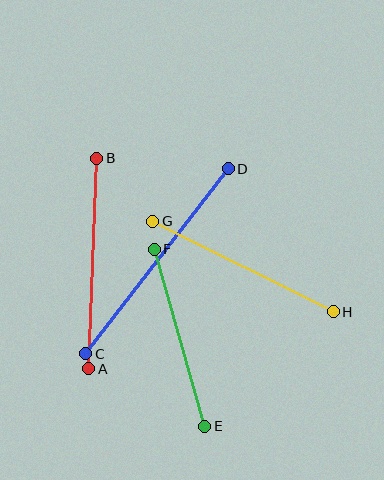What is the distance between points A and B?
The distance is approximately 210 pixels.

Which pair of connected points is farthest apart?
Points C and D are farthest apart.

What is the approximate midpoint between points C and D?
The midpoint is at approximately (157, 261) pixels.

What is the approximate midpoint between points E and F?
The midpoint is at approximately (180, 338) pixels.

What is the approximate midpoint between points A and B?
The midpoint is at approximately (93, 264) pixels.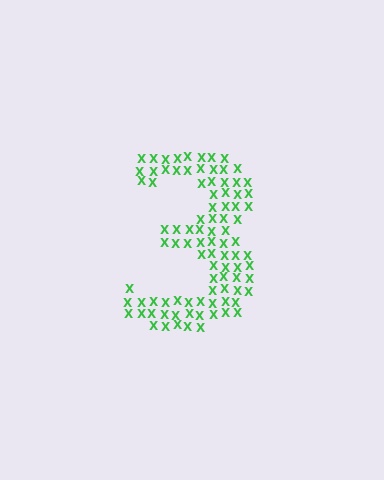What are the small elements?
The small elements are letter X's.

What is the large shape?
The large shape is the digit 3.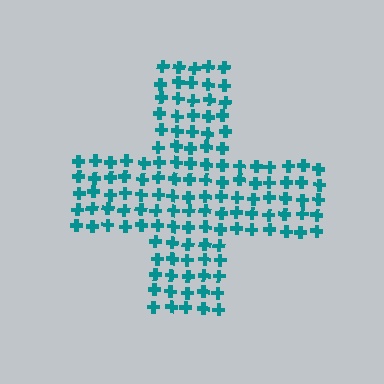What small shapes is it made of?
It is made of small crosses.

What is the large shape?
The large shape is a cross.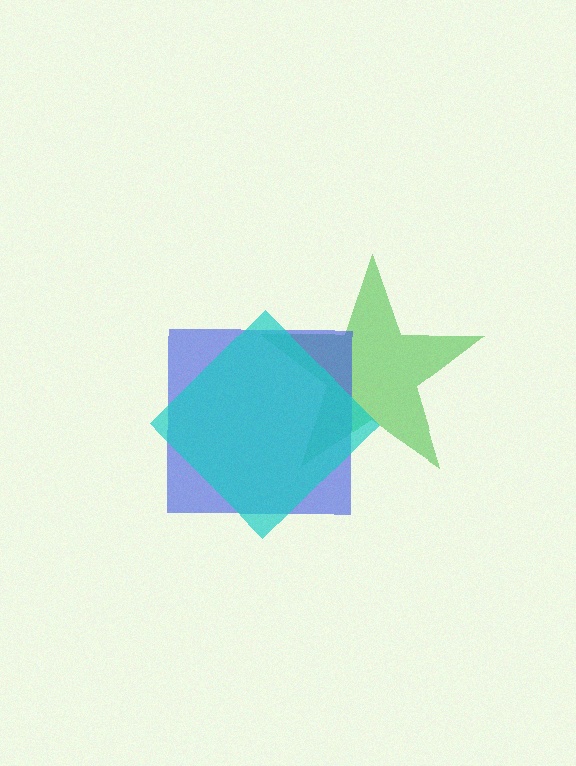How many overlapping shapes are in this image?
There are 3 overlapping shapes in the image.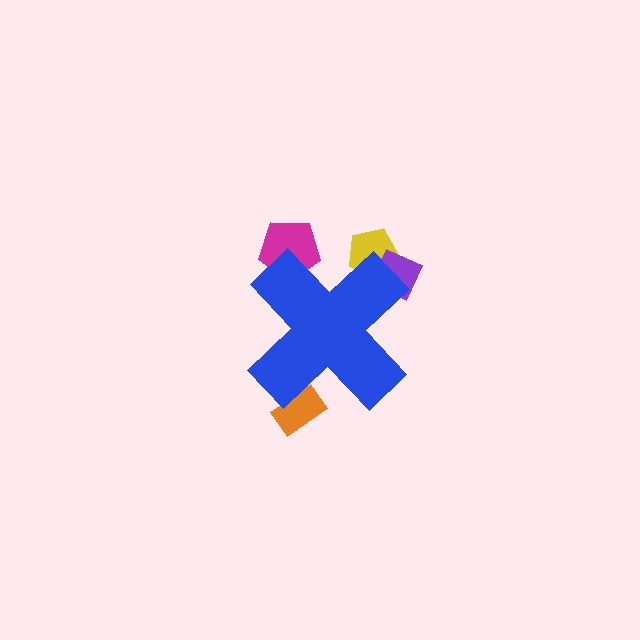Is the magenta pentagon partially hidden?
Yes, the magenta pentagon is partially hidden behind the blue cross.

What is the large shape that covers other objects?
A blue cross.